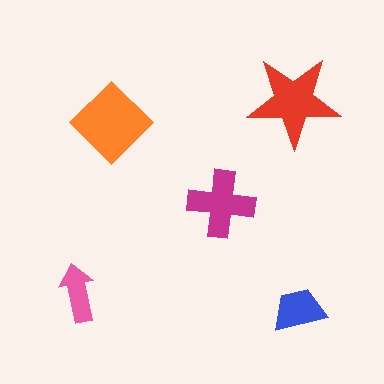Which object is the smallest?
The pink arrow.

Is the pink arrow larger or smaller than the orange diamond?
Smaller.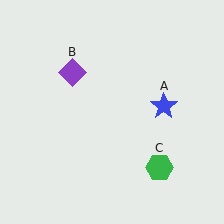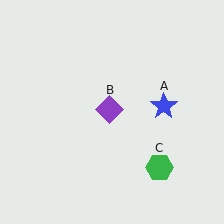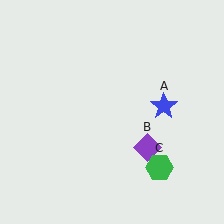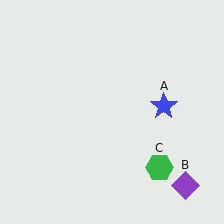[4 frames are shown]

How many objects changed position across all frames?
1 object changed position: purple diamond (object B).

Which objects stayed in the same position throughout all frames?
Blue star (object A) and green hexagon (object C) remained stationary.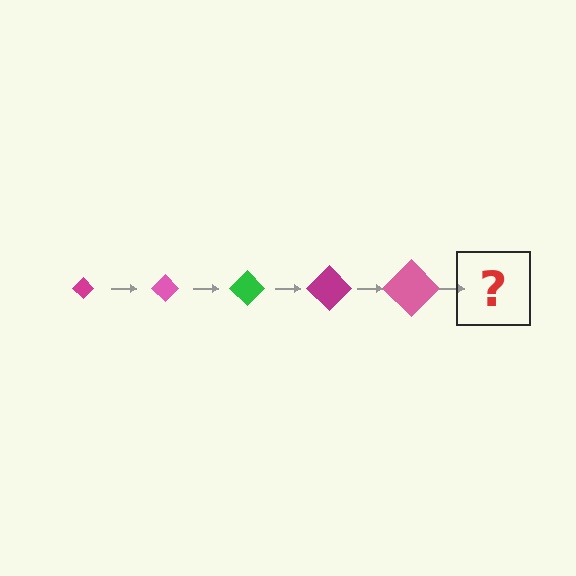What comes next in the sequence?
The next element should be a green diamond, larger than the previous one.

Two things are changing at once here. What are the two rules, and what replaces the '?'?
The two rules are that the diamond grows larger each step and the color cycles through magenta, pink, and green. The '?' should be a green diamond, larger than the previous one.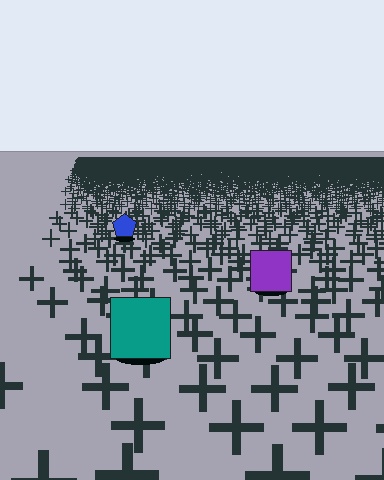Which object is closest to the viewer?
The teal square is closest. The texture marks near it are larger and more spread out.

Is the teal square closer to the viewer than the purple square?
Yes. The teal square is closer — you can tell from the texture gradient: the ground texture is coarser near it.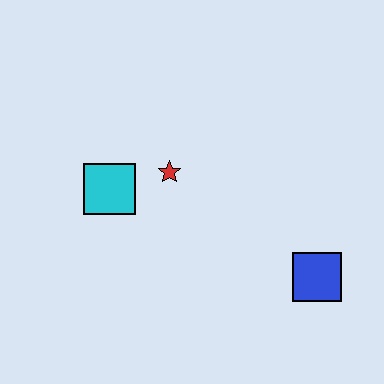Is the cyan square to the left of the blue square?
Yes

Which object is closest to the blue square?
The red star is closest to the blue square.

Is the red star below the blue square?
No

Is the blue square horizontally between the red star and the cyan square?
No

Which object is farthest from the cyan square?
The blue square is farthest from the cyan square.